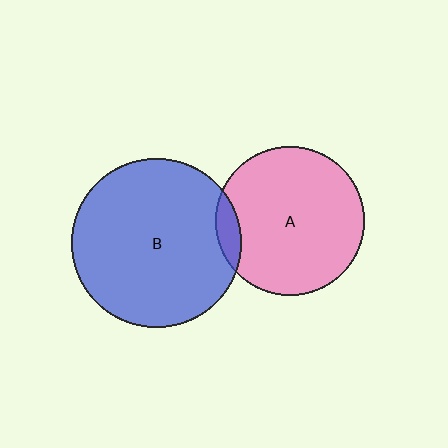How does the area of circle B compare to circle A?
Approximately 1.3 times.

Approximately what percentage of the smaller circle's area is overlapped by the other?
Approximately 10%.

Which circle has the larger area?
Circle B (blue).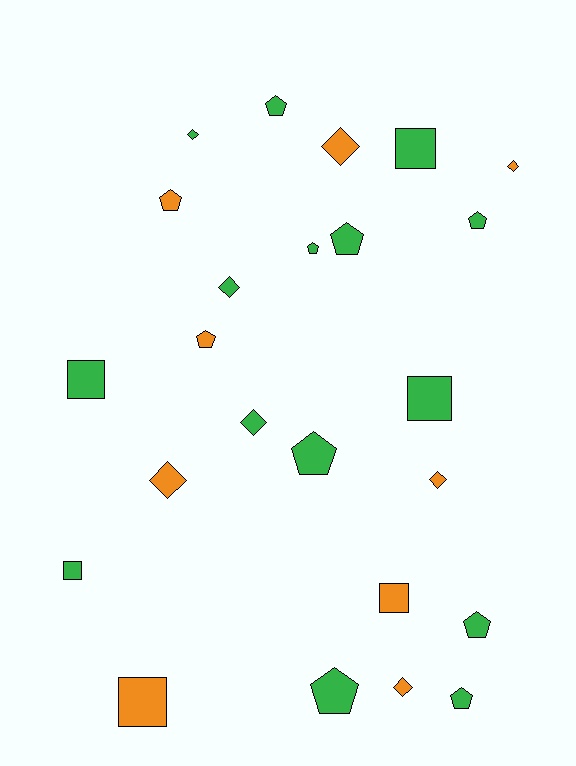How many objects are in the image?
There are 24 objects.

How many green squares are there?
There are 4 green squares.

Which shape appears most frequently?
Pentagon, with 10 objects.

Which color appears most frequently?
Green, with 15 objects.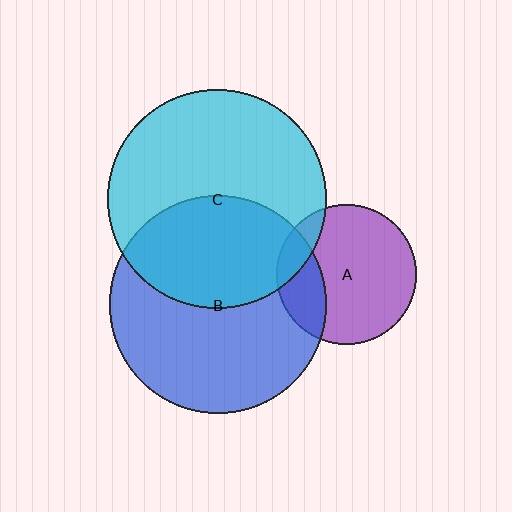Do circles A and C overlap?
Yes.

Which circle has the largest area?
Circle C (cyan).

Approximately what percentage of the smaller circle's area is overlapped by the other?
Approximately 10%.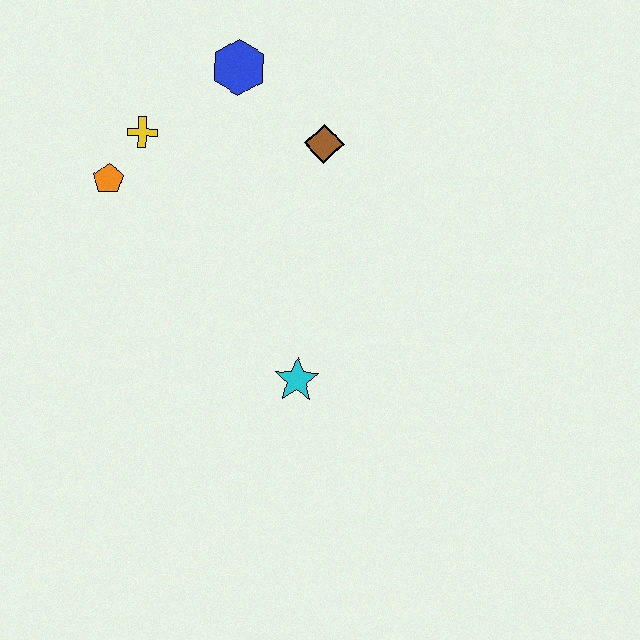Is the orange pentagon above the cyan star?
Yes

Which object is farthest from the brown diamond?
The cyan star is farthest from the brown diamond.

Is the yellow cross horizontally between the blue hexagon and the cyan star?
No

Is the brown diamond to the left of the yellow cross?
No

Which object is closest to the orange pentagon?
The yellow cross is closest to the orange pentagon.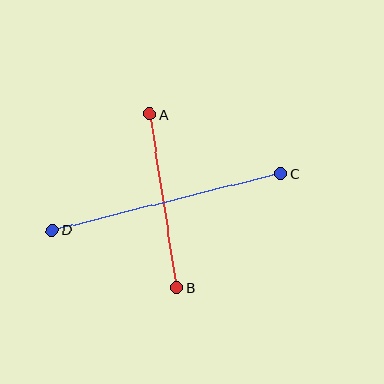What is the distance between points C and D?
The distance is approximately 236 pixels.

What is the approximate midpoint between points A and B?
The midpoint is at approximately (163, 201) pixels.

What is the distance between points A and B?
The distance is approximately 175 pixels.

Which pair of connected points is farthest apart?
Points C and D are farthest apart.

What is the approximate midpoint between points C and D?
The midpoint is at approximately (167, 202) pixels.